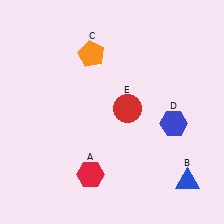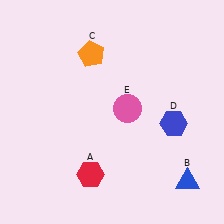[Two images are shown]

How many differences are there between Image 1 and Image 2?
There is 1 difference between the two images.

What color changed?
The circle (E) changed from red in Image 1 to pink in Image 2.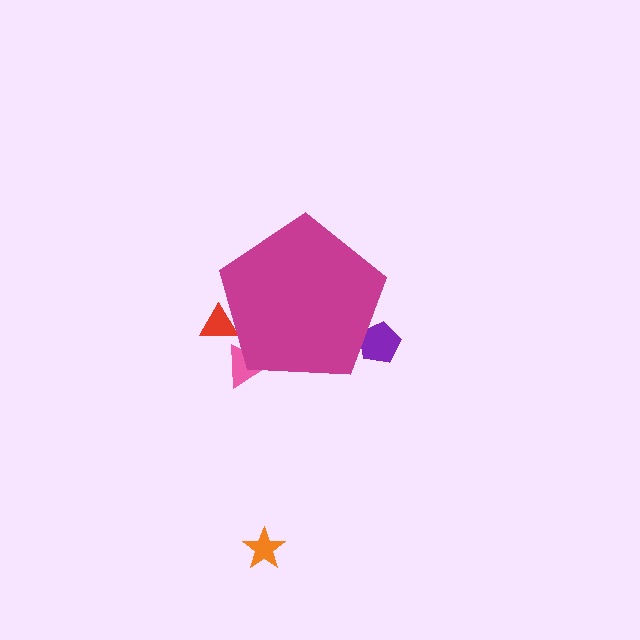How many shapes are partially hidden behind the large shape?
3 shapes are partially hidden.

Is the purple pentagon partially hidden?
Yes, the purple pentagon is partially hidden behind the magenta pentagon.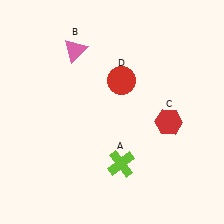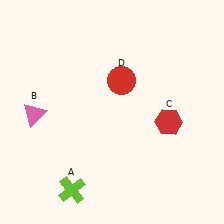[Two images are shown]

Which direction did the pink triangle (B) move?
The pink triangle (B) moved down.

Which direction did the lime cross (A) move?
The lime cross (A) moved left.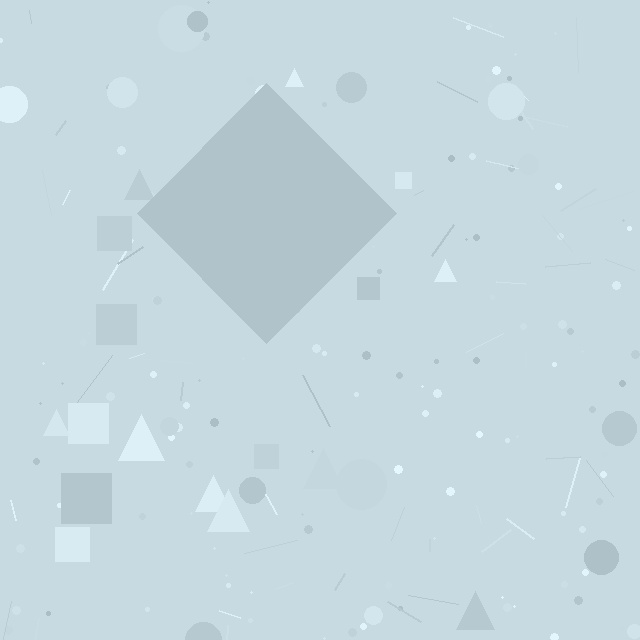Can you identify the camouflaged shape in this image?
The camouflaged shape is a diamond.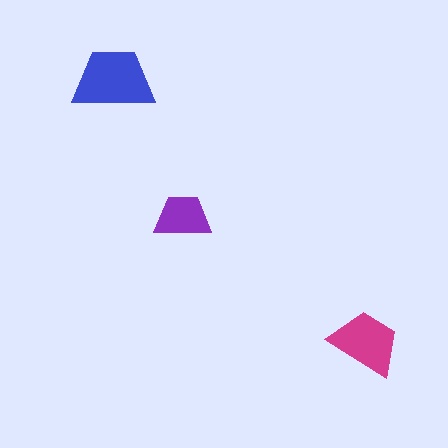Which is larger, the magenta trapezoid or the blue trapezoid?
The blue one.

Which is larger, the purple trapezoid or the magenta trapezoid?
The magenta one.